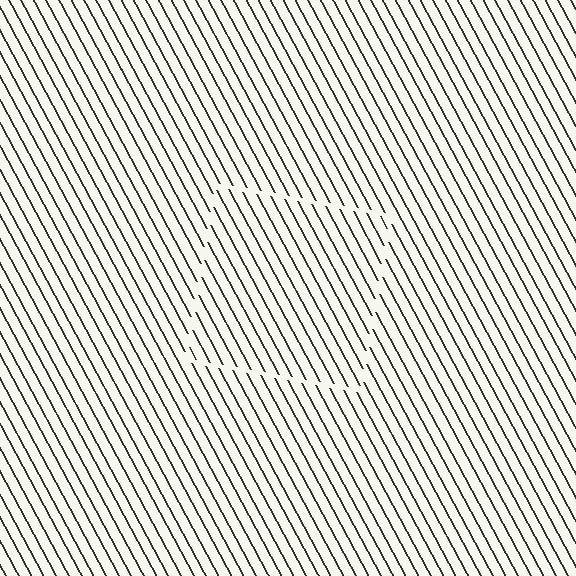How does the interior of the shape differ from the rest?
The interior of the shape contains the same grating, shifted by half a period — the contour is defined by the phase discontinuity where line-ends from the inner and outer gratings abut.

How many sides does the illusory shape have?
4 sides — the line-ends trace a square.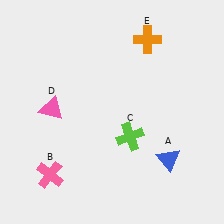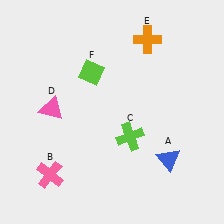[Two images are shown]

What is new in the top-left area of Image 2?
A lime diamond (F) was added in the top-left area of Image 2.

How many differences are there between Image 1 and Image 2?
There is 1 difference between the two images.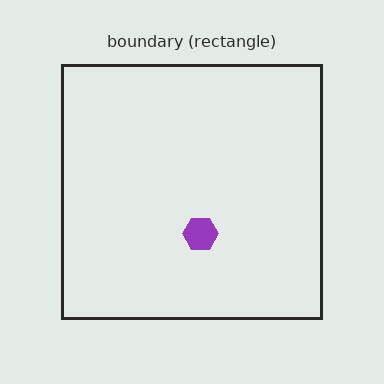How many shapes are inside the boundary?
1 inside, 0 outside.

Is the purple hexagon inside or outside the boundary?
Inside.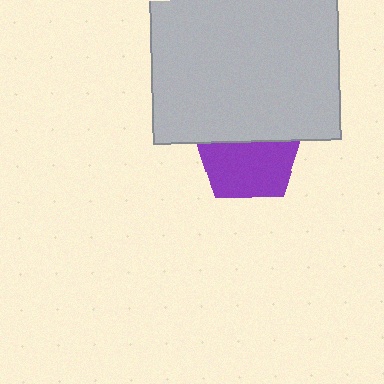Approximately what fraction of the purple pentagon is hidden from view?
Roughly 41% of the purple pentagon is hidden behind the light gray square.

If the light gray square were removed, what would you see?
You would see the complete purple pentagon.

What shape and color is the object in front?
The object in front is a light gray square.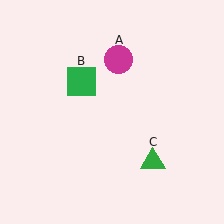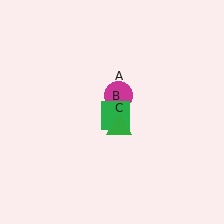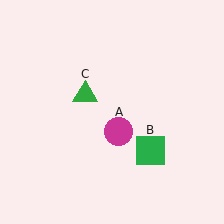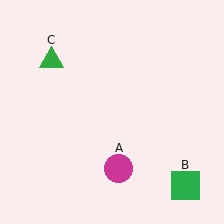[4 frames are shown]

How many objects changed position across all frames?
3 objects changed position: magenta circle (object A), green square (object B), green triangle (object C).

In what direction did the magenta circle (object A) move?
The magenta circle (object A) moved down.